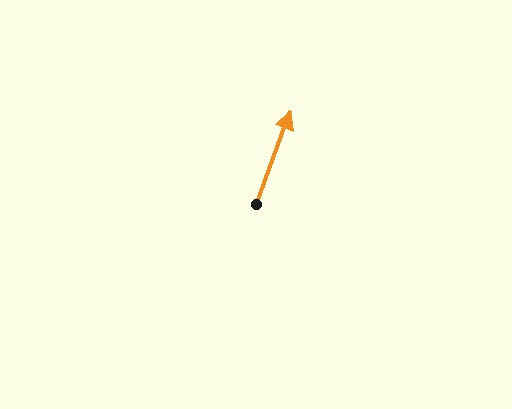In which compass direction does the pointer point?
North.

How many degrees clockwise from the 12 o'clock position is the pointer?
Approximately 20 degrees.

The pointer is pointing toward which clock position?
Roughly 1 o'clock.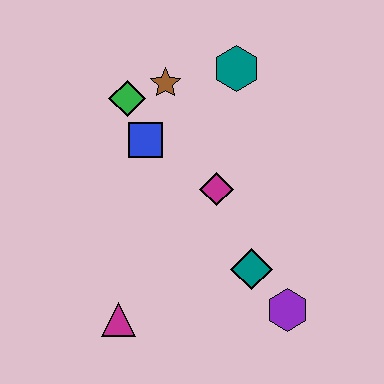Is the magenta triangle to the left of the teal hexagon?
Yes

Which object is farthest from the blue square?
The purple hexagon is farthest from the blue square.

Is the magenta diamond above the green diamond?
No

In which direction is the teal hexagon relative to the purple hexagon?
The teal hexagon is above the purple hexagon.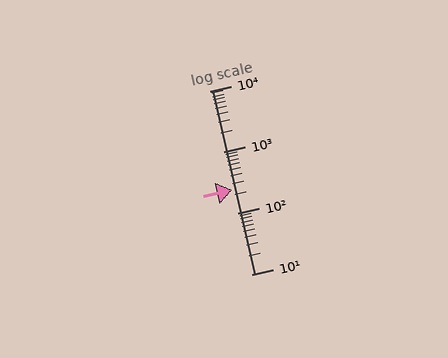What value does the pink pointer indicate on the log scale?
The pointer indicates approximately 240.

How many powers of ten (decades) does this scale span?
The scale spans 3 decades, from 10 to 10000.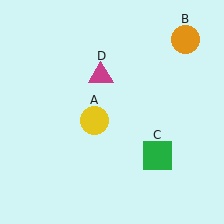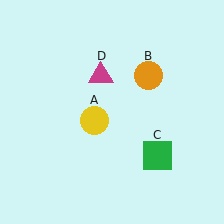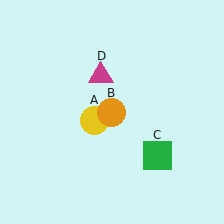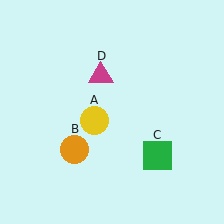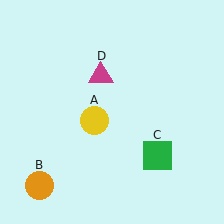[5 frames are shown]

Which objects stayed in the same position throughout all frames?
Yellow circle (object A) and green square (object C) and magenta triangle (object D) remained stationary.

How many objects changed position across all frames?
1 object changed position: orange circle (object B).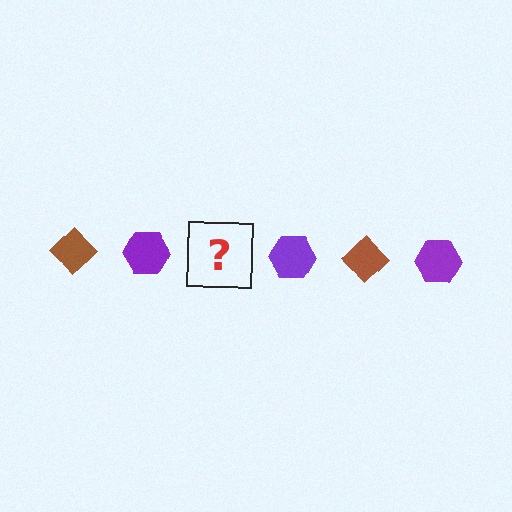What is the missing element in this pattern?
The missing element is a brown diamond.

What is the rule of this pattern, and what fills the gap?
The rule is that the pattern alternates between brown diamond and purple hexagon. The gap should be filled with a brown diamond.